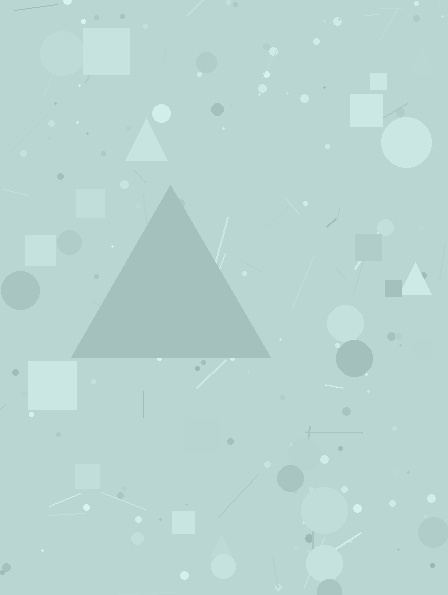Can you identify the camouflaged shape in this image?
The camouflaged shape is a triangle.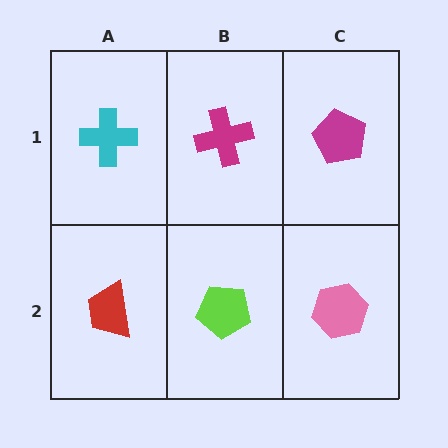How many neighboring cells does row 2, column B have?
3.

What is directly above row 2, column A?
A cyan cross.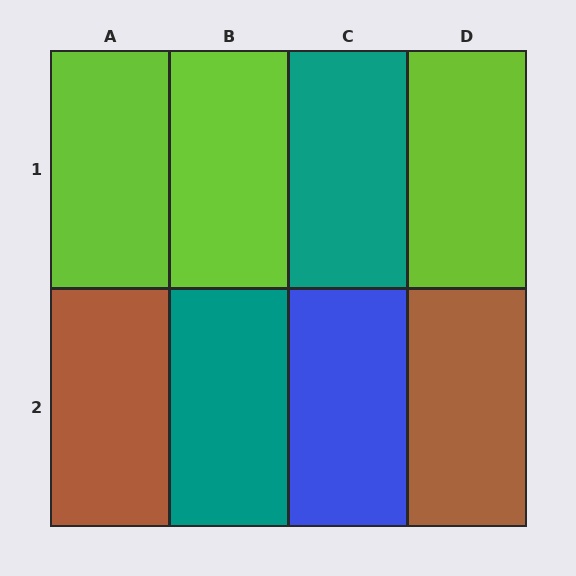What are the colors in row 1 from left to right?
Lime, lime, teal, lime.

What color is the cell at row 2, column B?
Teal.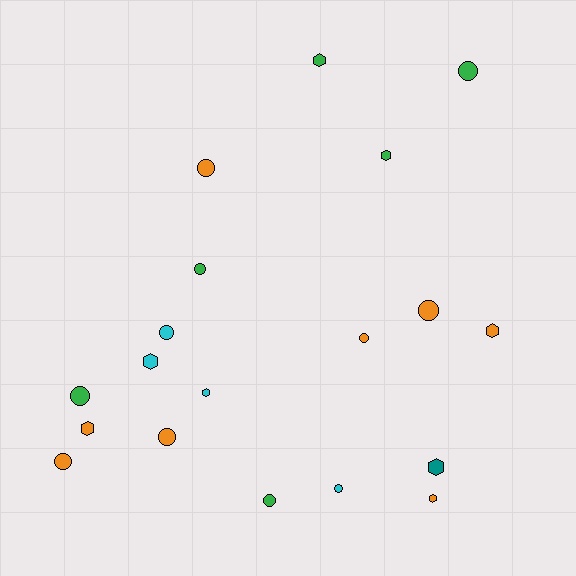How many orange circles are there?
There are 5 orange circles.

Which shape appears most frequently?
Circle, with 11 objects.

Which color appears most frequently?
Orange, with 8 objects.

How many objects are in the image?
There are 19 objects.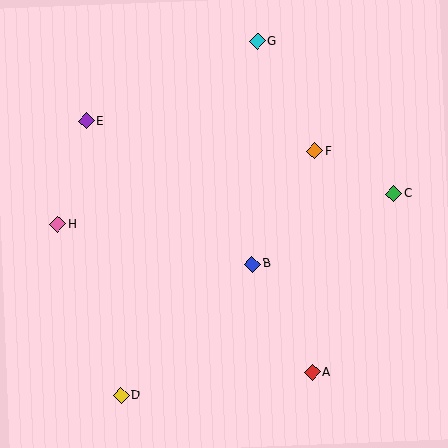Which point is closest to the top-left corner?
Point E is closest to the top-left corner.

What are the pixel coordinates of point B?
Point B is at (252, 264).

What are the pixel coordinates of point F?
Point F is at (315, 151).